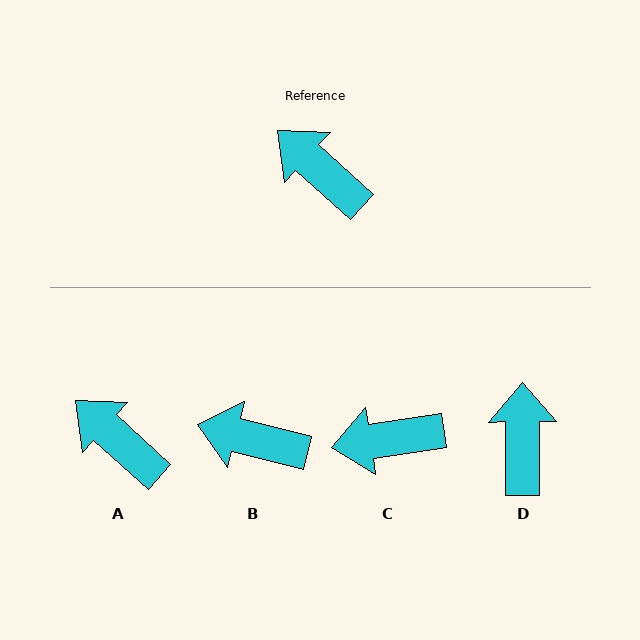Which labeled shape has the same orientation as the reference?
A.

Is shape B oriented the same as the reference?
No, it is off by about 28 degrees.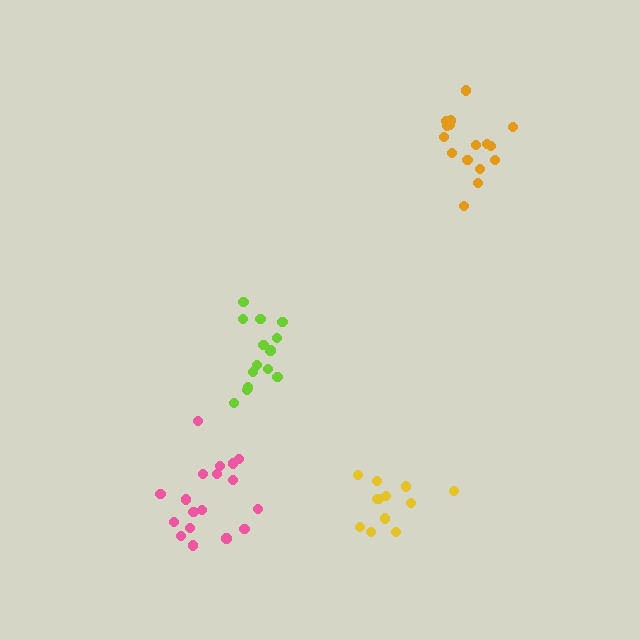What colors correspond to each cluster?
The clusters are colored: pink, orange, yellow, lime.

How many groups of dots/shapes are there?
There are 4 groups.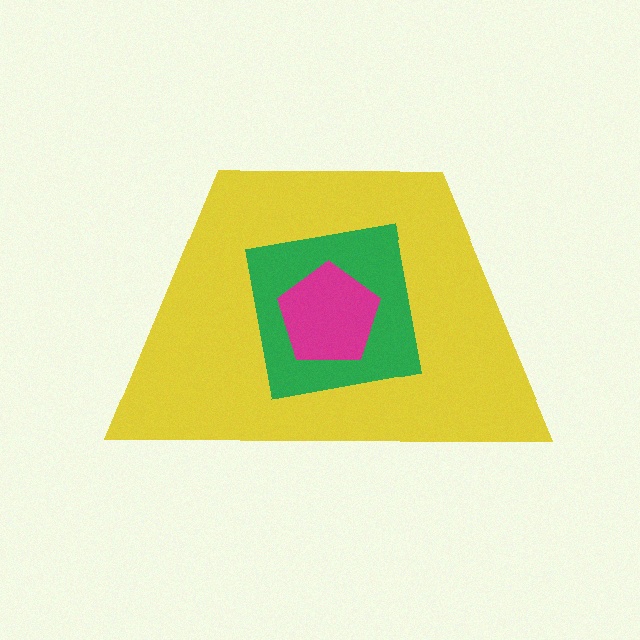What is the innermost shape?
The magenta pentagon.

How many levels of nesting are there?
3.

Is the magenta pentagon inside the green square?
Yes.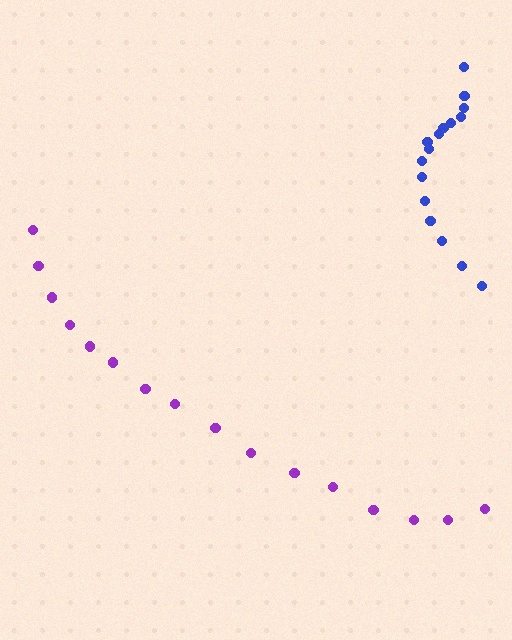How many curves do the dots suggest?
There are 2 distinct paths.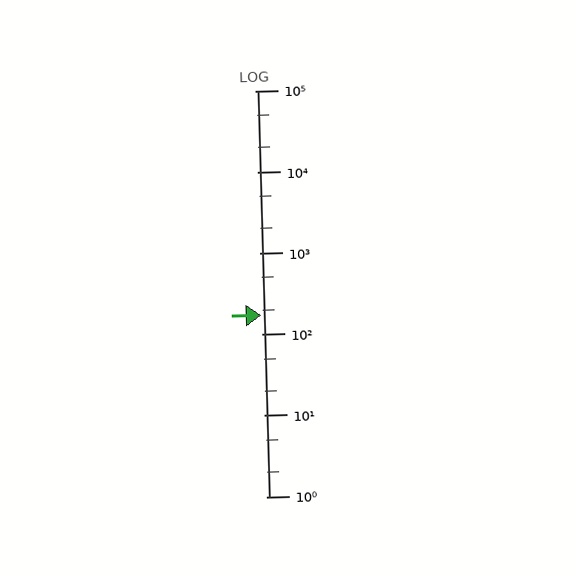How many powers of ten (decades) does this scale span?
The scale spans 5 decades, from 1 to 100000.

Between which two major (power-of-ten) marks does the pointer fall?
The pointer is between 100 and 1000.